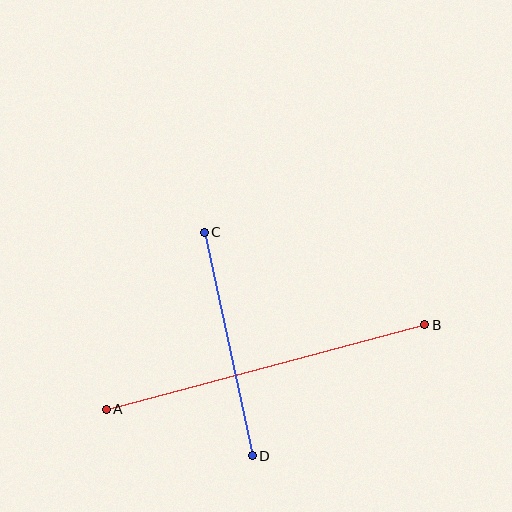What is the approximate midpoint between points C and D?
The midpoint is at approximately (228, 344) pixels.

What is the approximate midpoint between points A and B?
The midpoint is at approximately (265, 367) pixels.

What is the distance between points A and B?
The distance is approximately 329 pixels.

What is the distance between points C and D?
The distance is approximately 229 pixels.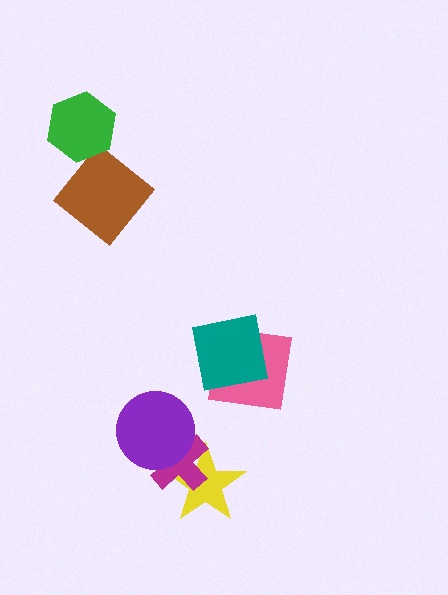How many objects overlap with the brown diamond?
0 objects overlap with the brown diamond.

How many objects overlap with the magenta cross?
2 objects overlap with the magenta cross.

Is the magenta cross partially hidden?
Yes, it is partially covered by another shape.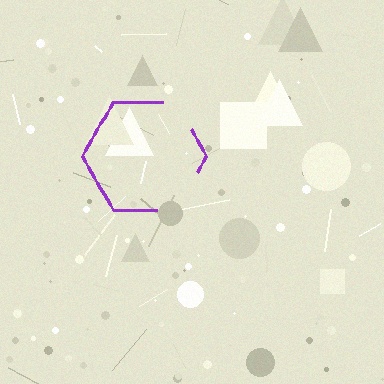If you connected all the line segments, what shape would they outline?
They would outline a hexagon.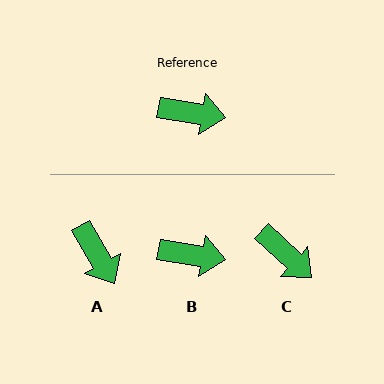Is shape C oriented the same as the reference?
No, it is off by about 34 degrees.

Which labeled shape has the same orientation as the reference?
B.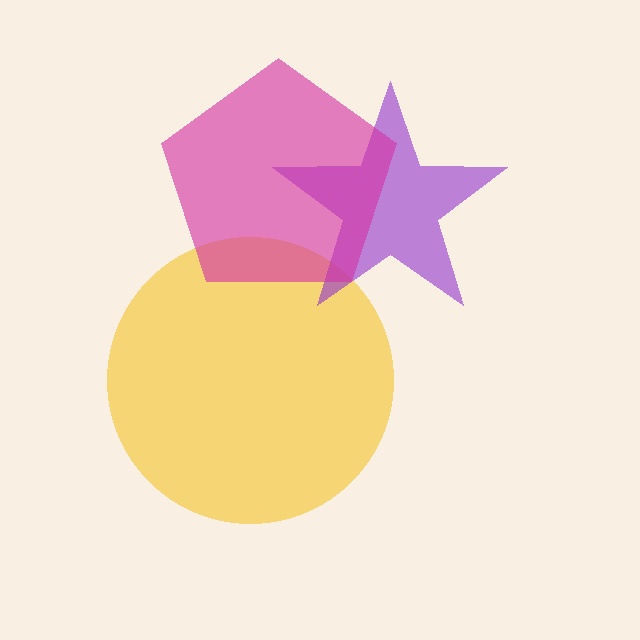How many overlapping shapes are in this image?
There are 3 overlapping shapes in the image.